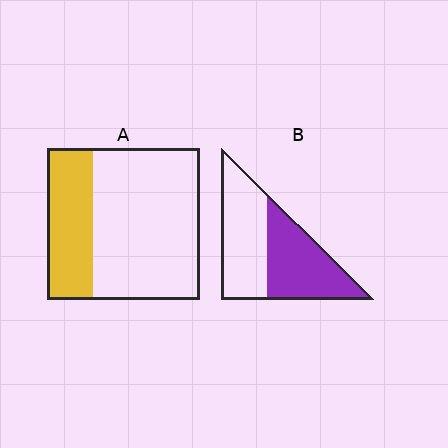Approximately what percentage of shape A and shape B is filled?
A is approximately 30% and B is approximately 50%.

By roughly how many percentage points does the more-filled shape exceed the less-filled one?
By roughly 20 percentage points (B over A).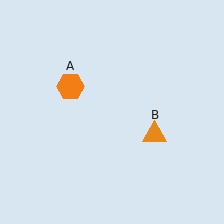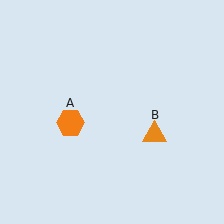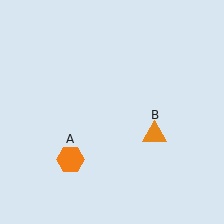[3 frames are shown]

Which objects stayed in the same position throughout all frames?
Orange triangle (object B) remained stationary.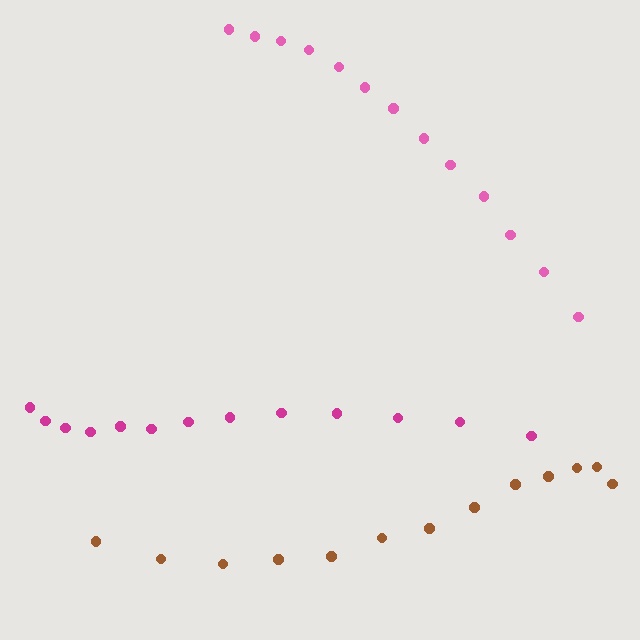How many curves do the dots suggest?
There are 3 distinct paths.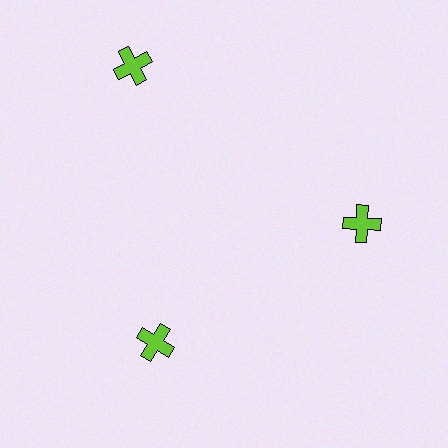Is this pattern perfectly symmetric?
No. The 3 lime crosses are arranged in a ring, but one element near the 11 o'clock position is pushed outward from the center, breaking the 3-fold rotational symmetry.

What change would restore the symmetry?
The symmetry would be restored by moving it inward, back onto the ring so that all 3 crosses sit at equal angles and equal distance from the center.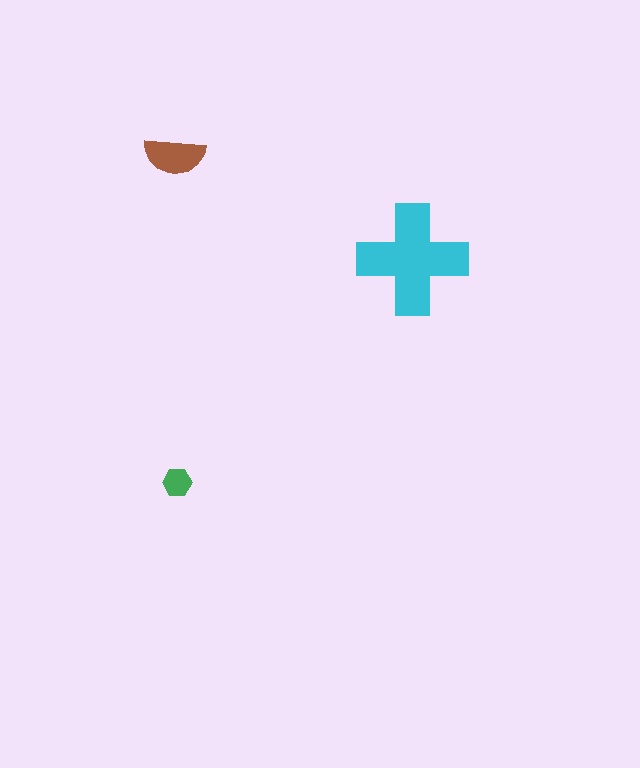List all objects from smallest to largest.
The green hexagon, the brown semicircle, the cyan cross.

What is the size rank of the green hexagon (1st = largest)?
3rd.